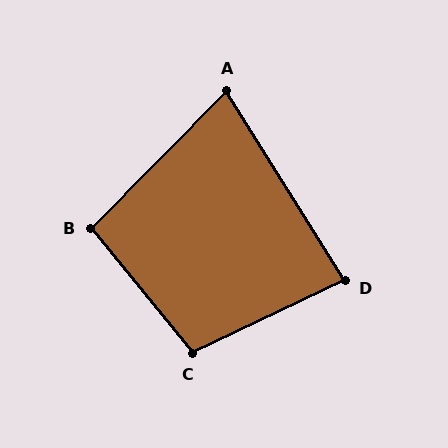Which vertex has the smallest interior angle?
A, at approximately 77 degrees.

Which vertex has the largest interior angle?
C, at approximately 103 degrees.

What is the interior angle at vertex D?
Approximately 84 degrees (acute).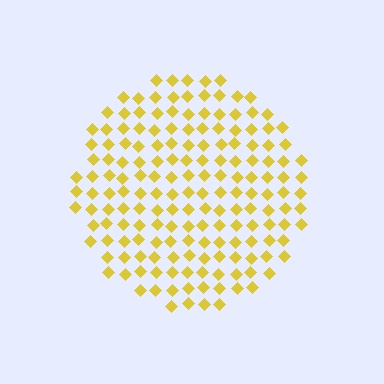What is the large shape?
The large shape is a circle.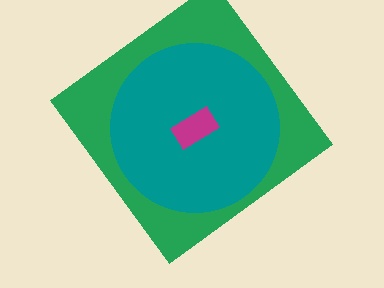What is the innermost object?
The magenta rectangle.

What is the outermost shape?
The green diamond.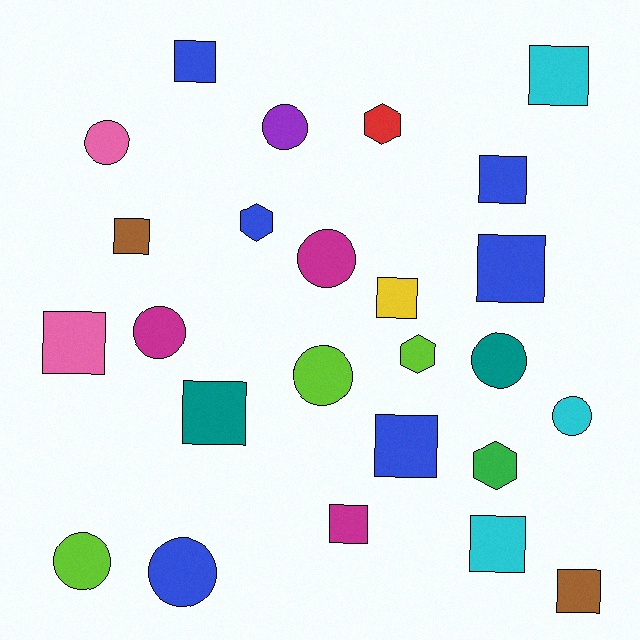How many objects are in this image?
There are 25 objects.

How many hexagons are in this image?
There are 4 hexagons.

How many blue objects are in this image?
There are 6 blue objects.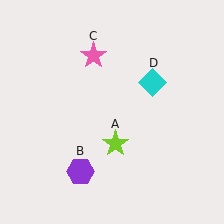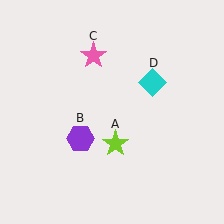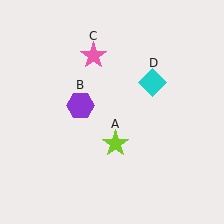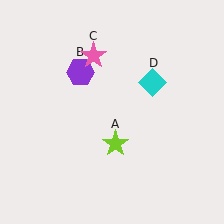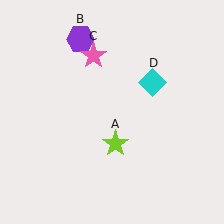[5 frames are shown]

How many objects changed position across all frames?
1 object changed position: purple hexagon (object B).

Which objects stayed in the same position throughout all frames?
Lime star (object A) and pink star (object C) and cyan diamond (object D) remained stationary.